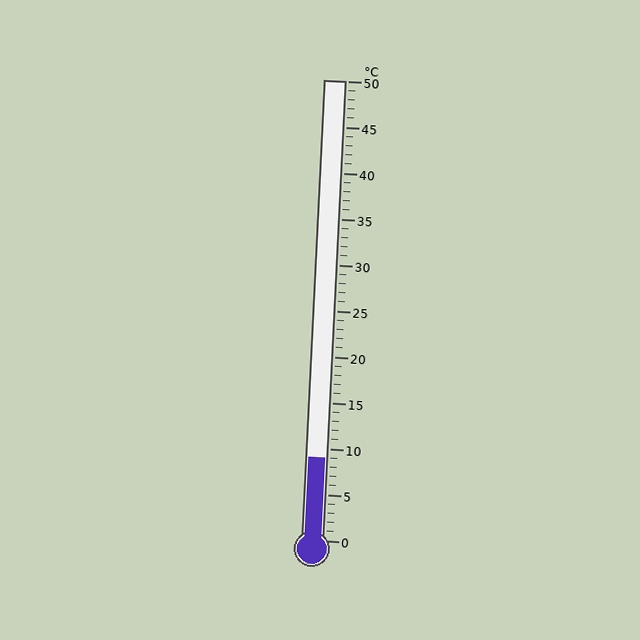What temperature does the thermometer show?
The thermometer shows approximately 9°C.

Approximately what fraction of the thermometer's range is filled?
The thermometer is filled to approximately 20% of its range.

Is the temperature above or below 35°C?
The temperature is below 35°C.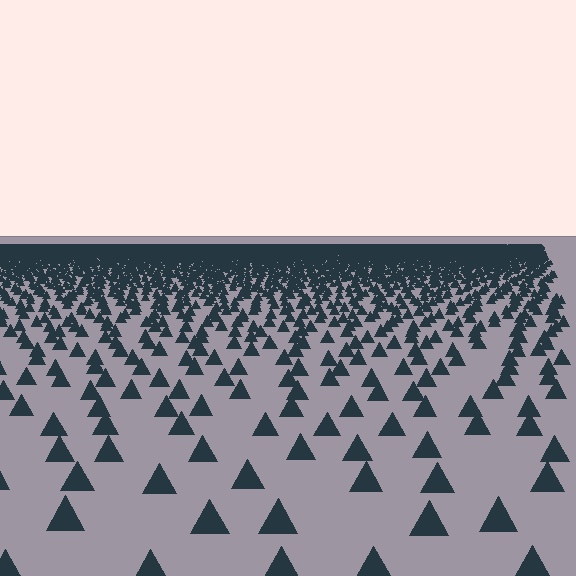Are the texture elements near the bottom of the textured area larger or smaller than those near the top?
Larger. Near the bottom, elements are closer to the viewer and appear at a bigger on-screen size.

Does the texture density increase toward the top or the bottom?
Density increases toward the top.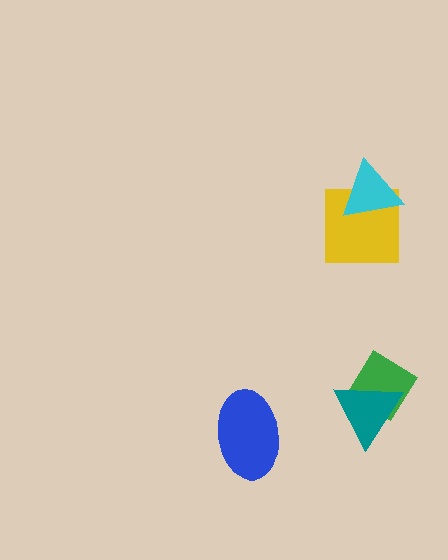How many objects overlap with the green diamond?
1 object overlaps with the green diamond.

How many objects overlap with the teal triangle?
1 object overlaps with the teal triangle.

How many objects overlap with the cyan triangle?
1 object overlaps with the cyan triangle.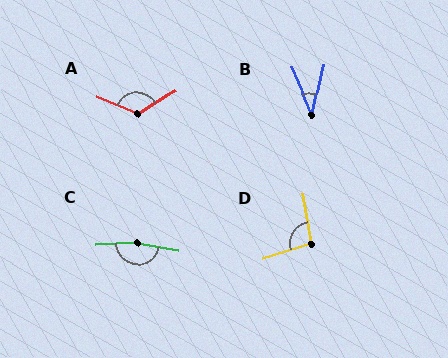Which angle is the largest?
C, at approximately 168 degrees.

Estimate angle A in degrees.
Approximately 124 degrees.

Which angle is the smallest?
B, at approximately 36 degrees.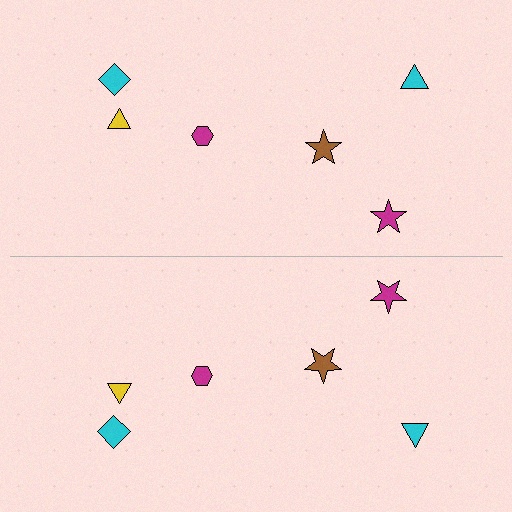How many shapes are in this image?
There are 12 shapes in this image.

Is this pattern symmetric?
Yes, this pattern has bilateral (reflection) symmetry.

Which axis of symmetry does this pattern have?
The pattern has a horizontal axis of symmetry running through the center of the image.